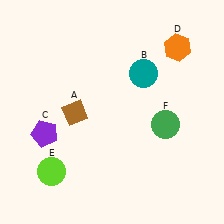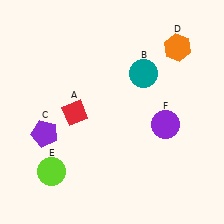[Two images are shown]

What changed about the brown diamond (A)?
In Image 1, A is brown. In Image 2, it changed to red.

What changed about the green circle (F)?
In Image 1, F is green. In Image 2, it changed to purple.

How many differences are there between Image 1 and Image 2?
There are 2 differences between the two images.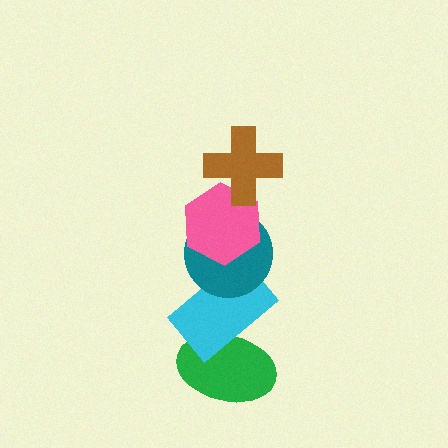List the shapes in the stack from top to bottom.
From top to bottom: the brown cross, the pink hexagon, the teal circle, the cyan rectangle, the green ellipse.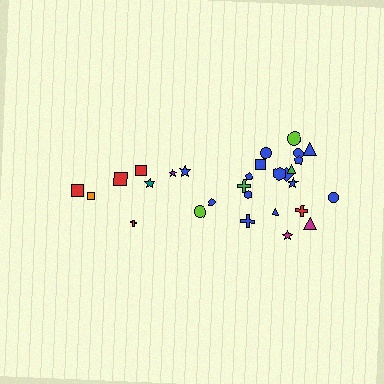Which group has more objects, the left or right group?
The right group.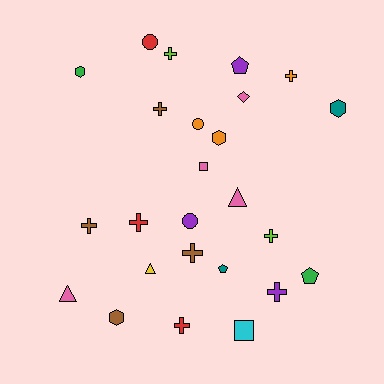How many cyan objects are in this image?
There is 1 cyan object.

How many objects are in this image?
There are 25 objects.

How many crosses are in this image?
There are 9 crosses.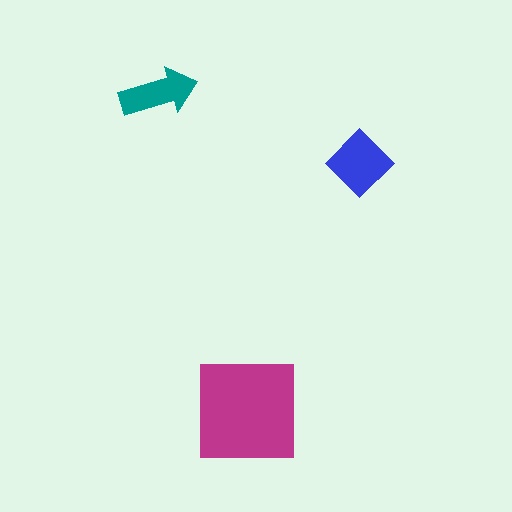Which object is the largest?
The magenta square.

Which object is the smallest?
The teal arrow.